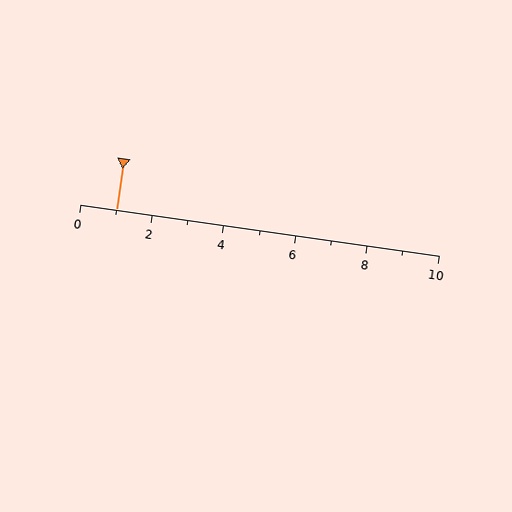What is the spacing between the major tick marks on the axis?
The major ticks are spaced 2 apart.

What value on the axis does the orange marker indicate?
The marker indicates approximately 1.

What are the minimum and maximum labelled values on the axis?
The axis runs from 0 to 10.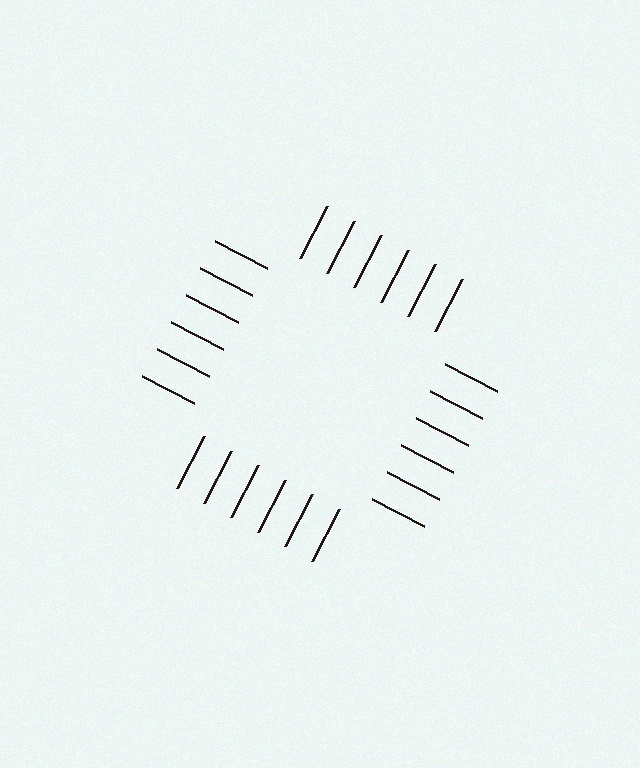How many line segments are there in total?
24 — 6 along each of the 4 edges.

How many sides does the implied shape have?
4 sides — the line-ends trace a square.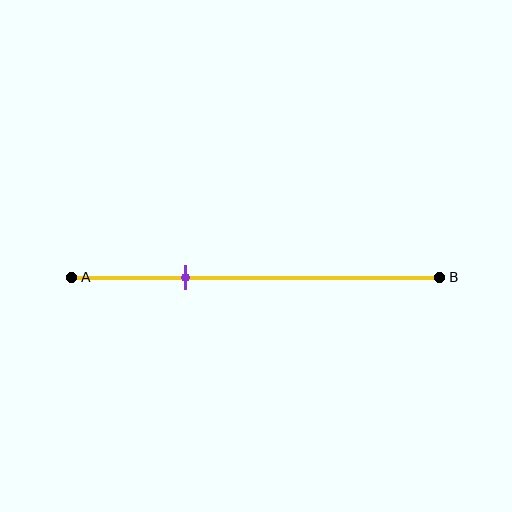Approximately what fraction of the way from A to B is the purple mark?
The purple mark is approximately 30% of the way from A to B.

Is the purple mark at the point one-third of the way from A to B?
Yes, the mark is approximately at the one-third point.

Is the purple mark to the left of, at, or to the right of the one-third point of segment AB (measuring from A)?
The purple mark is approximately at the one-third point of segment AB.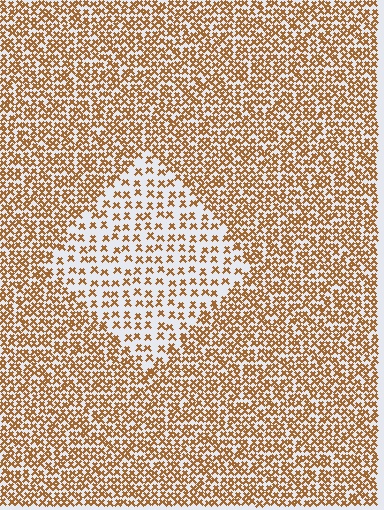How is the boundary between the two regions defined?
The boundary is defined by a change in element density (approximately 2.1x ratio). All elements are the same color, size, and shape.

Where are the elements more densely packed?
The elements are more densely packed outside the diamond boundary.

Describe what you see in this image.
The image contains small brown elements arranged at two different densities. A diamond-shaped region is visible where the elements are less densely packed than the surrounding area.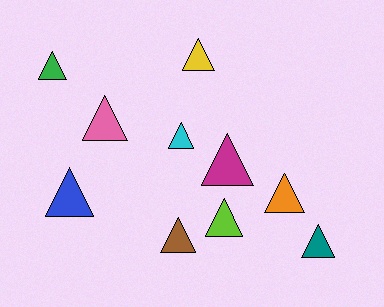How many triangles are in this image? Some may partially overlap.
There are 10 triangles.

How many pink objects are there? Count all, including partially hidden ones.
There is 1 pink object.